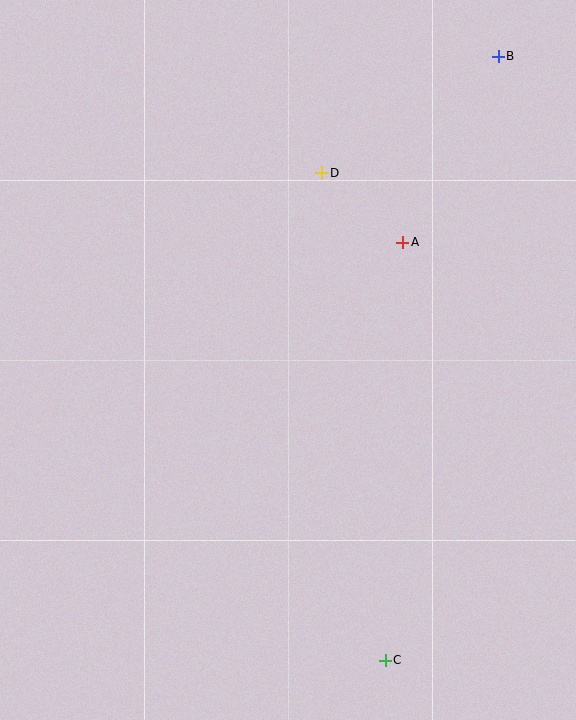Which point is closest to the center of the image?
Point A at (403, 242) is closest to the center.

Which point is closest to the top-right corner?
Point B is closest to the top-right corner.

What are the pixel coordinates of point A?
Point A is at (403, 242).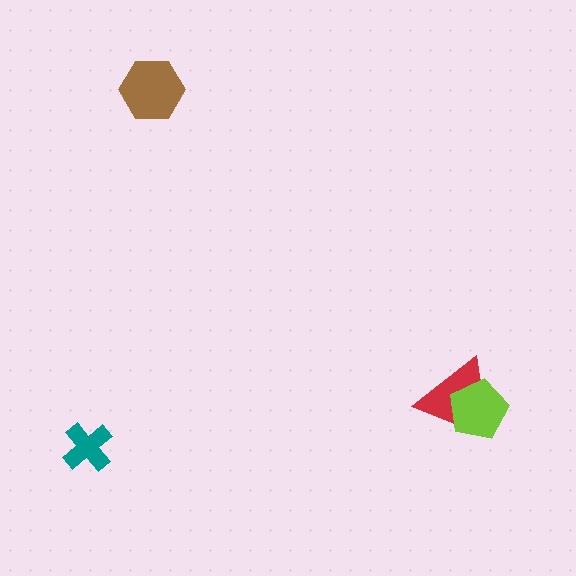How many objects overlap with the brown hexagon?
0 objects overlap with the brown hexagon.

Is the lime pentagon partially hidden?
No, no other shape covers it.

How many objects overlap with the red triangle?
1 object overlaps with the red triangle.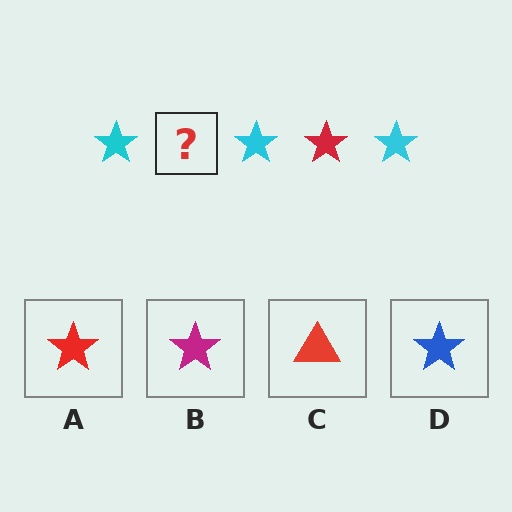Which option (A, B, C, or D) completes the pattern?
A.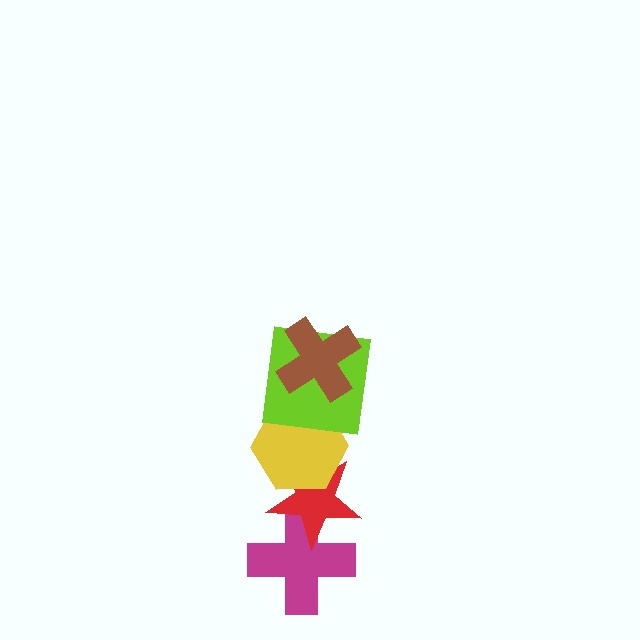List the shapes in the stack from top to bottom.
From top to bottom: the brown cross, the lime square, the yellow hexagon, the red star, the magenta cross.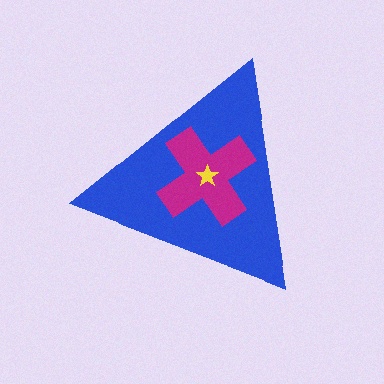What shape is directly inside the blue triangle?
The magenta cross.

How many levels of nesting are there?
3.